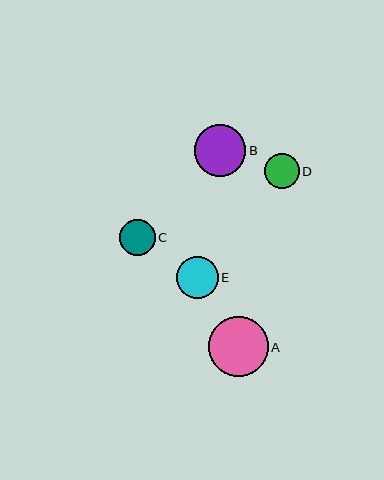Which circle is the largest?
Circle A is the largest with a size of approximately 59 pixels.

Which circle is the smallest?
Circle D is the smallest with a size of approximately 35 pixels.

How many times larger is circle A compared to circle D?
Circle A is approximately 1.7 times the size of circle D.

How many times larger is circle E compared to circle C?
Circle E is approximately 1.2 times the size of circle C.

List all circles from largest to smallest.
From largest to smallest: A, B, E, C, D.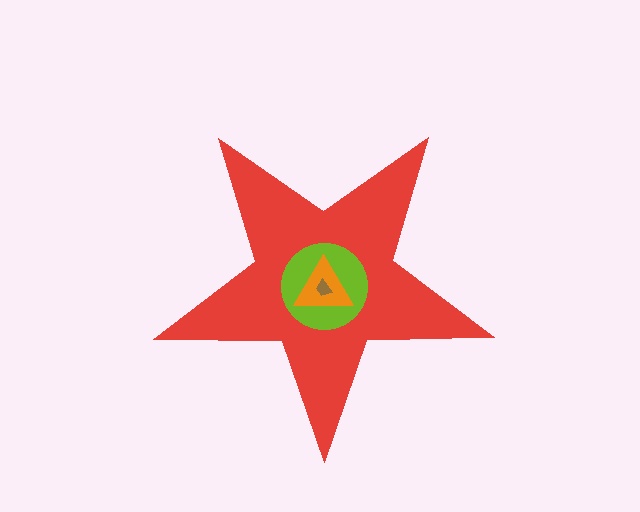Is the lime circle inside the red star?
Yes.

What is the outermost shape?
The red star.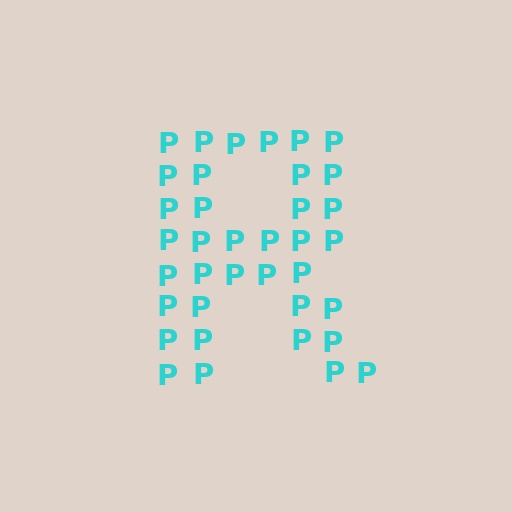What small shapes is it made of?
It is made of small letter P's.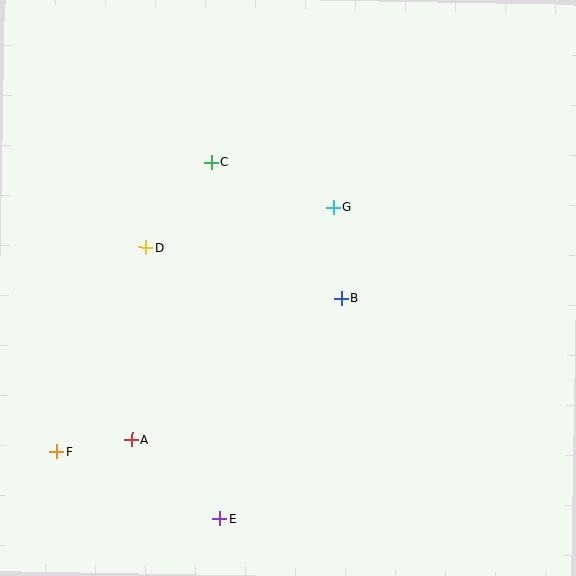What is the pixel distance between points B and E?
The distance between B and E is 252 pixels.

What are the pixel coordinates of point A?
Point A is at (132, 439).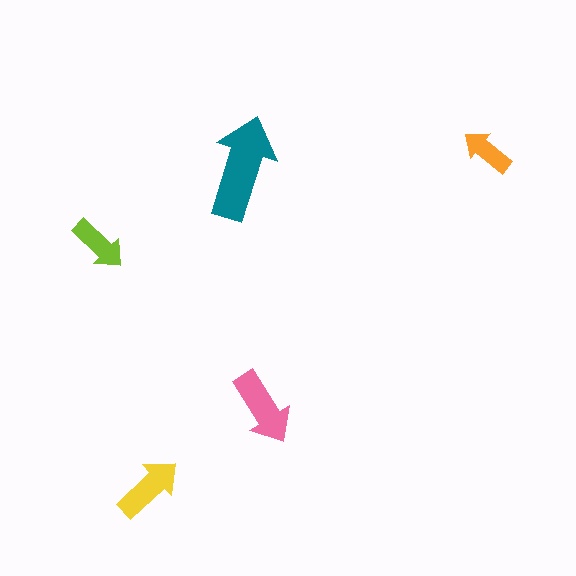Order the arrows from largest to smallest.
the teal one, the pink one, the yellow one, the lime one, the orange one.